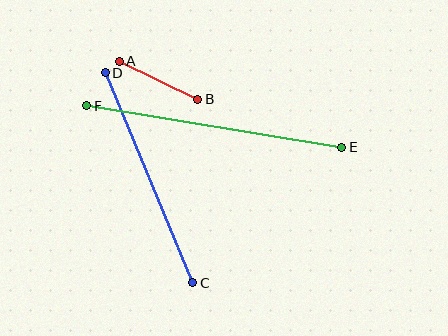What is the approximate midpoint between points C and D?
The midpoint is at approximately (149, 178) pixels.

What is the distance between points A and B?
The distance is approximately 87 pixels.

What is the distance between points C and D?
The distance is approximately 228 pixels.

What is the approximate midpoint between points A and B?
The midpoint is at approximately (158, 80) pixels.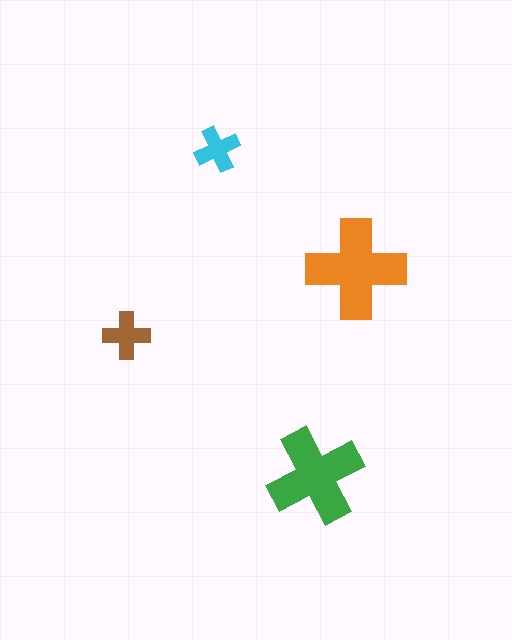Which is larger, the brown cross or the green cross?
The green one.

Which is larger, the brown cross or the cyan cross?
The brown one.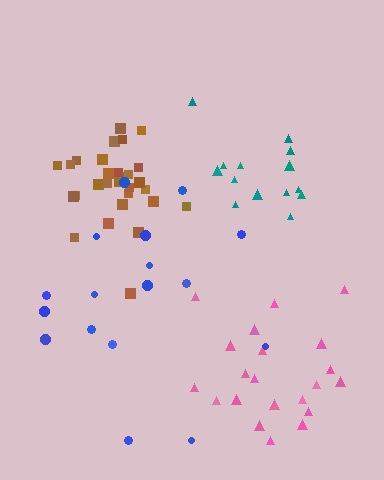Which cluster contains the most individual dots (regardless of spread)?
Brown (31).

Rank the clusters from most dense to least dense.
brown, teal, pink, blue.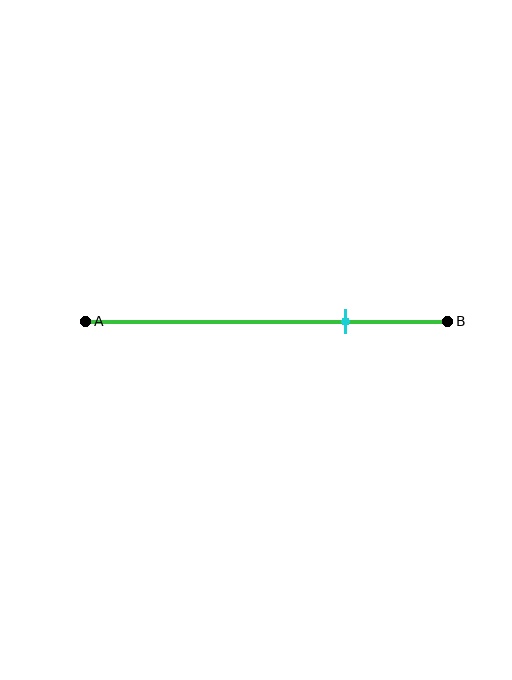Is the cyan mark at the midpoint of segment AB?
No, the mark is at about 70% from A, not at the 50% midpoint.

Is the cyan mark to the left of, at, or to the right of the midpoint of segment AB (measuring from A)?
The cyan mark is to the right of the midpoint of segment AB.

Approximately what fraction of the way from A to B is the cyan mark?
The cyan mark is approximately 70% of the way from A to B.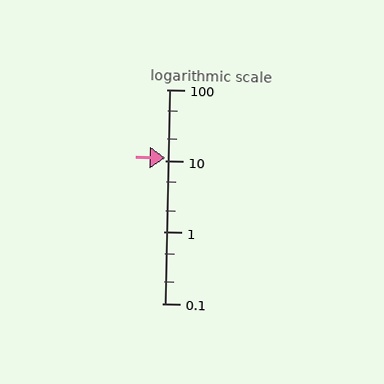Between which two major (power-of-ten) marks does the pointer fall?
The pointer is between 10 and 100.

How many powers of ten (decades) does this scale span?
The scale spans 3 decades, from 0.1 to 100.